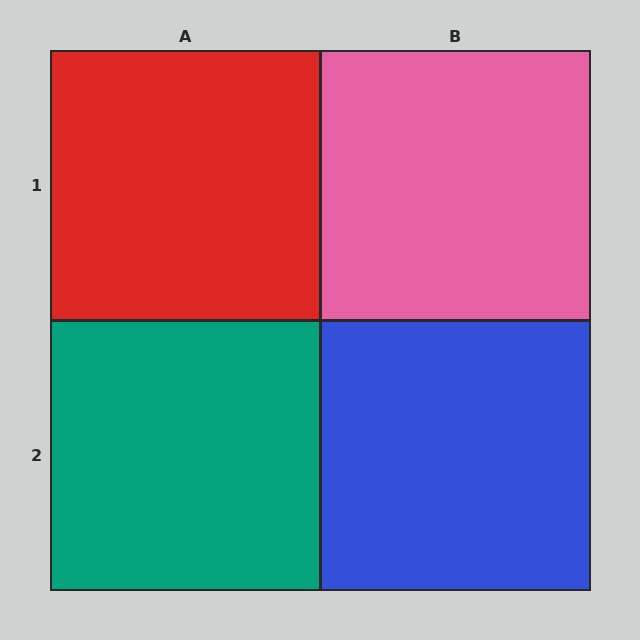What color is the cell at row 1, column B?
Pink.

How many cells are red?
1 cell is red.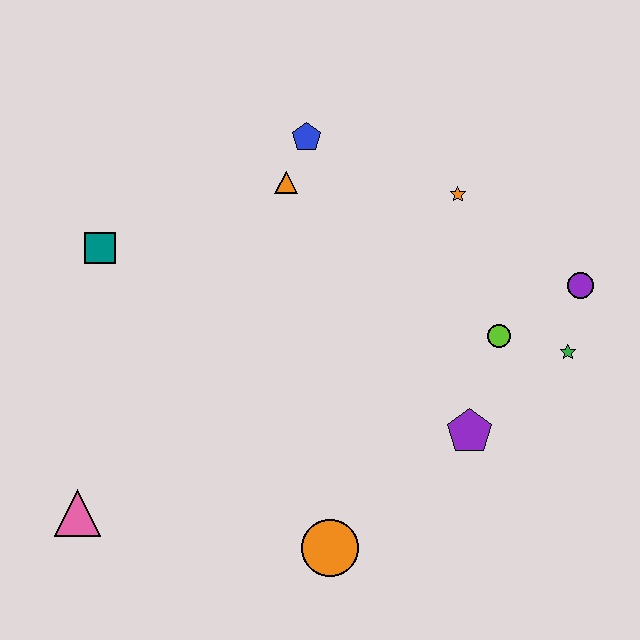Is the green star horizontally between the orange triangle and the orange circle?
No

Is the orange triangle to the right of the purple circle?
No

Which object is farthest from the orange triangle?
The pink triangle is farthest from the orange triangle.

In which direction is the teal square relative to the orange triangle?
The teal square is to the left of the orange triangle.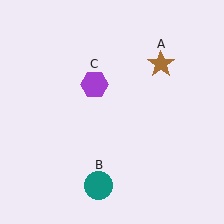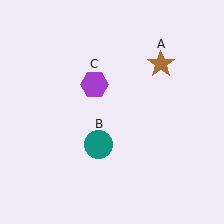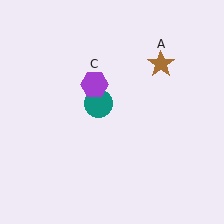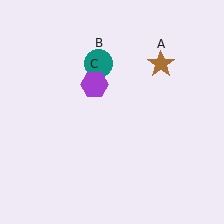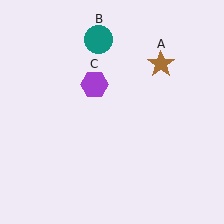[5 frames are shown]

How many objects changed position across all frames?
1 object changed position: teal circle (object B).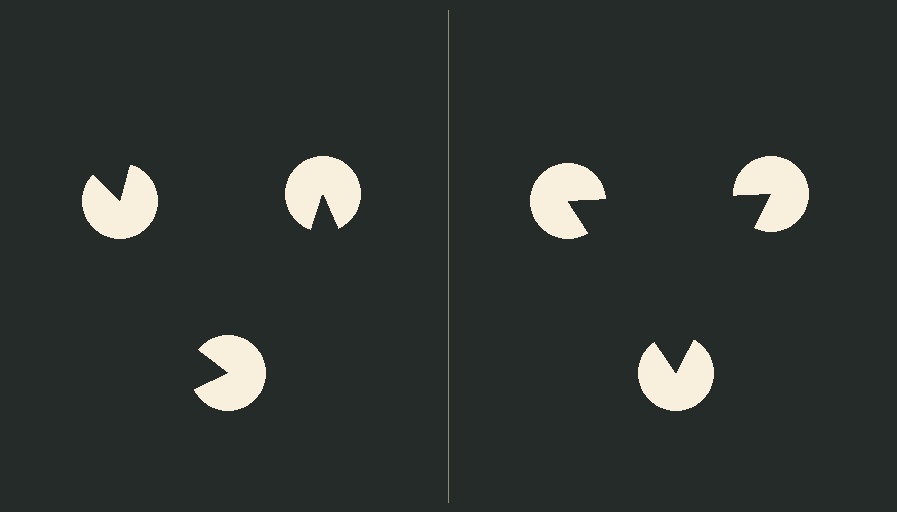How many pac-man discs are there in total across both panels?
6 — 3 on each side.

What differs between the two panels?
The pac-man discs are positioned identically on both sides; only the wedge orientations differ. On the right they align to a triangle; on the left they are misaligned.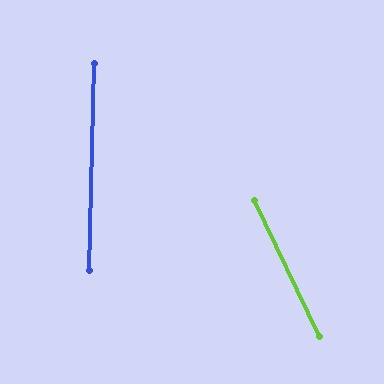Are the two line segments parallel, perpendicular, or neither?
Neither parallel nor perpendicular — they differ by about 27°.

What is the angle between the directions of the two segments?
Approximately 27 degrees.